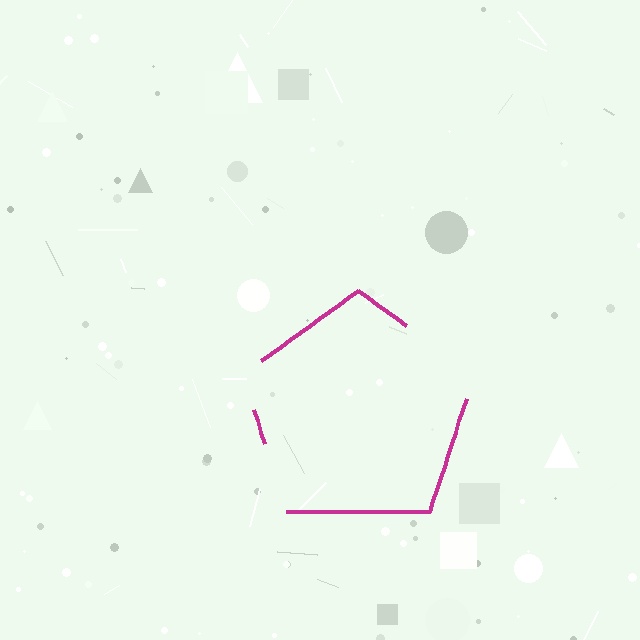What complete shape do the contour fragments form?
The contour fragments form a pentagon.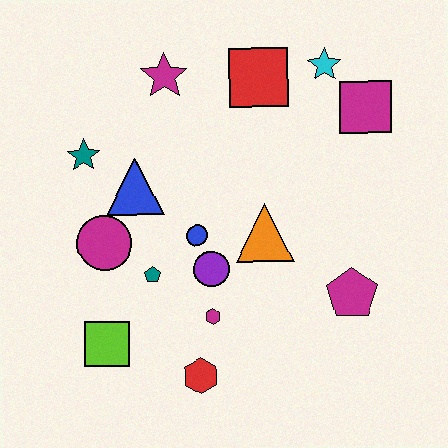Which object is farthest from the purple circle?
The cyan star is farthest from the purple circle.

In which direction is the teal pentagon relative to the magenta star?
The teal pentagon is below the magenta star.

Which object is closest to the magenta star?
The red square is closest to the magenta star.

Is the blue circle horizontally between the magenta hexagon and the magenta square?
No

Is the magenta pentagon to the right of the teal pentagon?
Yes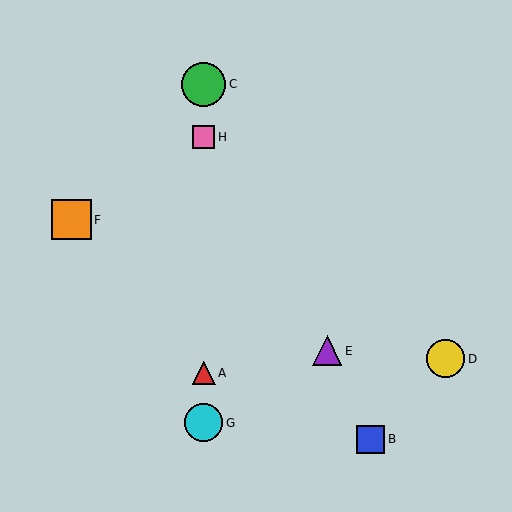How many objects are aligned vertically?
4 objects (A, C, G, H) are aligned vertically.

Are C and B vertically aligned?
No, C is at x≈204 and B is at x≈371.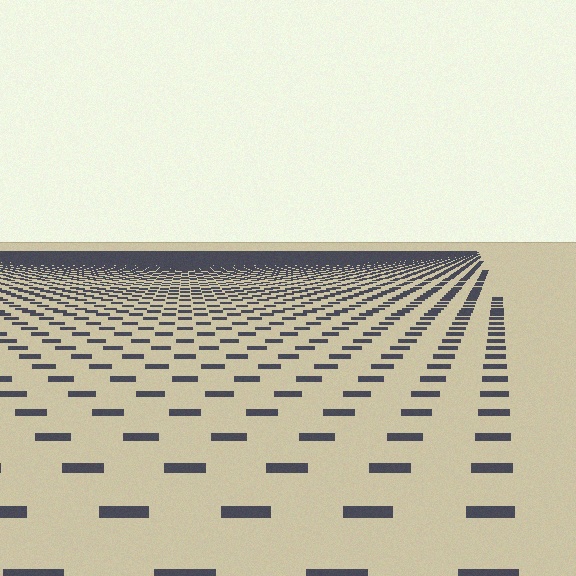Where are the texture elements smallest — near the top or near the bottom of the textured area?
Near the top.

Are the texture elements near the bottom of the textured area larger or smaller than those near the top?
Larger. Near the bottom, elements are closer to the viewer and appear at a bigger on-screen size.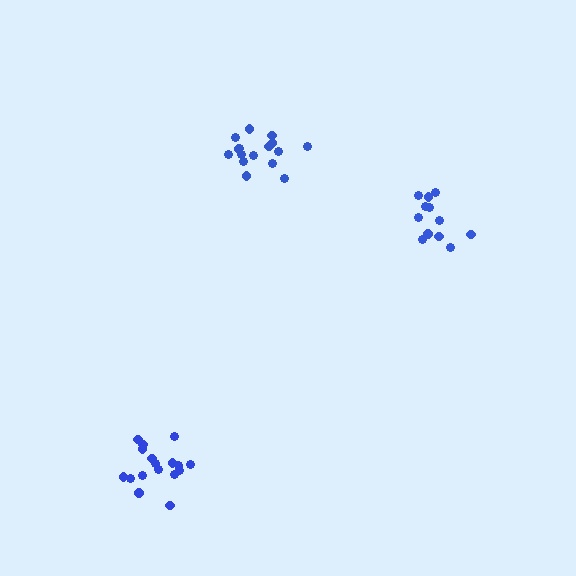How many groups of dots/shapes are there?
There are 3 groups.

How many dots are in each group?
Group 1: 12 dots, Group 2: 16 dots, Group 3: 17 dots (45 total).